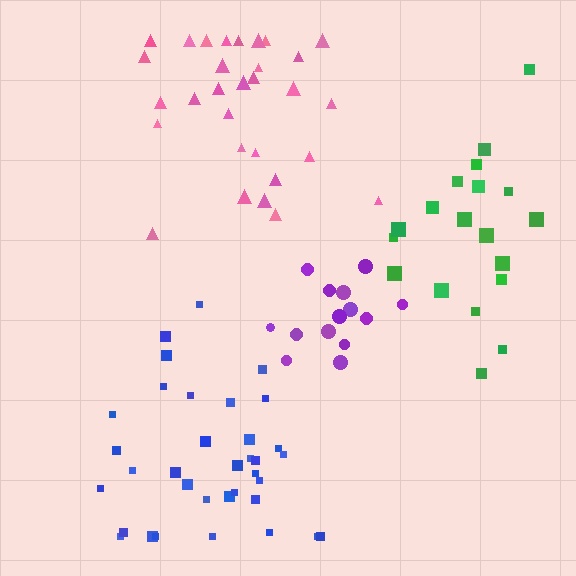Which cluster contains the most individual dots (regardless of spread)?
Blue (35).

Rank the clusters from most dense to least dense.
purple, blue, pink, green.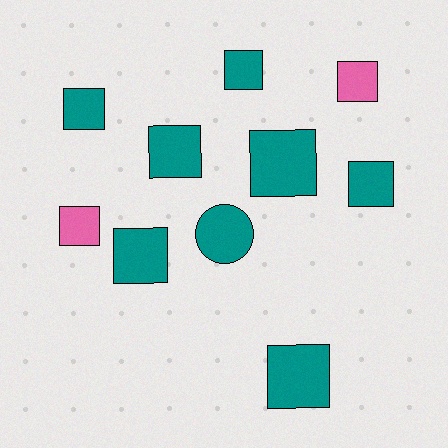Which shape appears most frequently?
Square, with 9 objects.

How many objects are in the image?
There are 10 objects.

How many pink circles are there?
There are no pink circles.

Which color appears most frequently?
Teal, with 8 objects.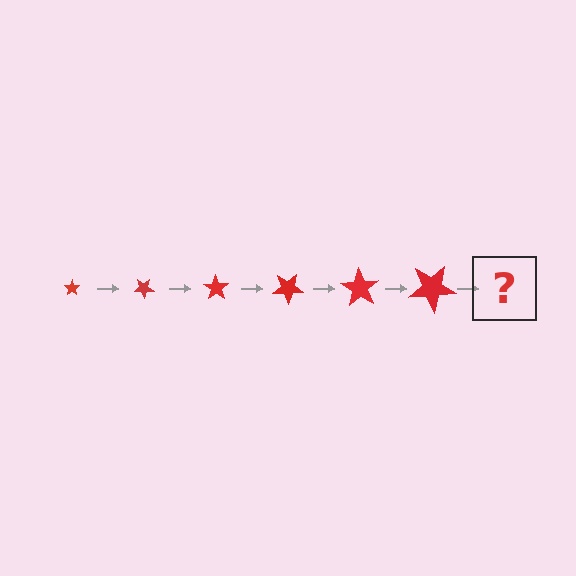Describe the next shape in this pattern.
It should be a star, larger than the previous one and rotated 210 degrees from the start.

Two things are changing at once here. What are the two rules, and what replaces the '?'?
The two rules are that the star grows larger each step and it rotates 35 degrees each step. The '?' should be a star, larger than the previous one and rotated 210 degrees from the start.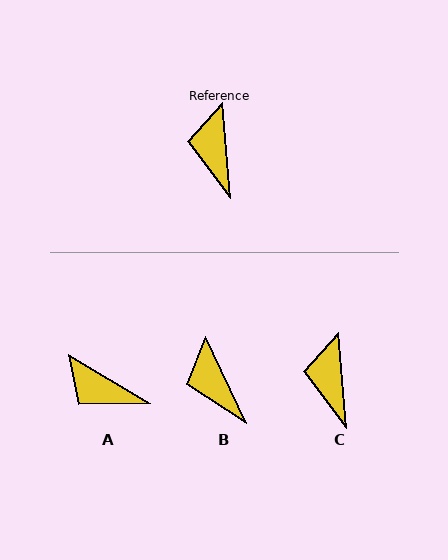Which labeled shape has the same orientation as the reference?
C.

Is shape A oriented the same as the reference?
No, it is off by about 54 degrees.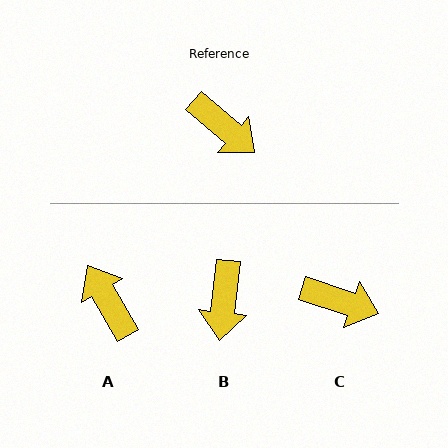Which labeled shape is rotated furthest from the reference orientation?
A, about 161 degrees away.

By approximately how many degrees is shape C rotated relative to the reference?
Approximately 22 degrees counter-clockwise.